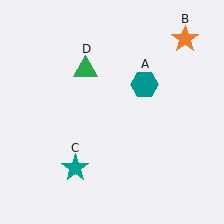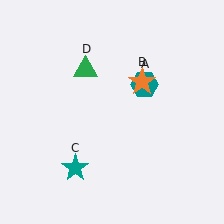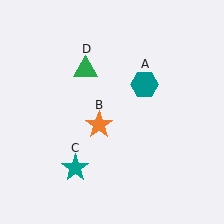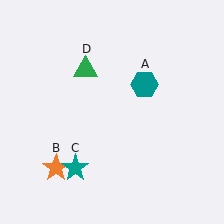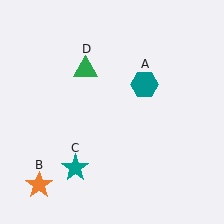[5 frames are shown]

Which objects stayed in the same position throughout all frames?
Teal hexagon (object A) and teal star (object C) and green triangle (object D) remained stationary.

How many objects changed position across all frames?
1 object changed position: orange star (object B).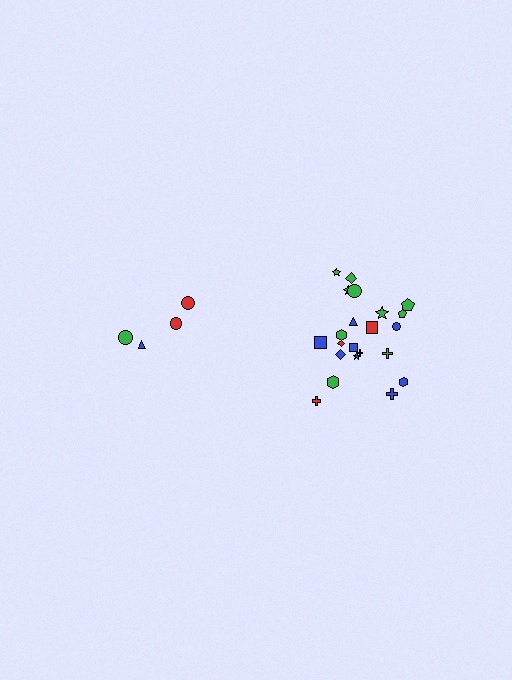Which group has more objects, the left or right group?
The right group.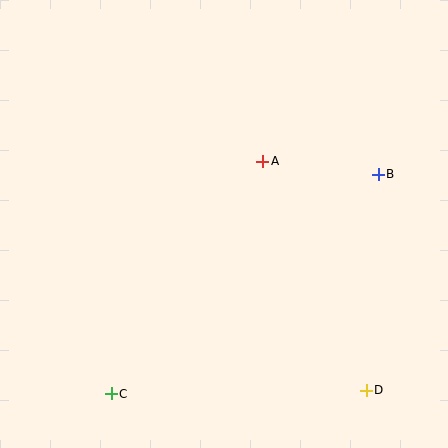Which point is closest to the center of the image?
Point A at (263, 161) is closest to the center.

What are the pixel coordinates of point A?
Point A is at (263, 161).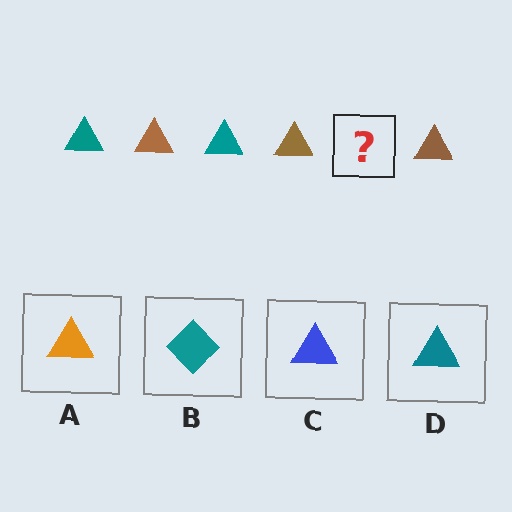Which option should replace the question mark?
Option D.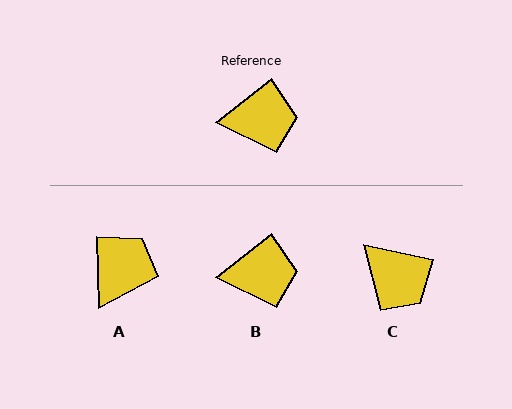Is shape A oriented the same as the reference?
No, it is off by about 54 degrees.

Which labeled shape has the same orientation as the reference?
B.